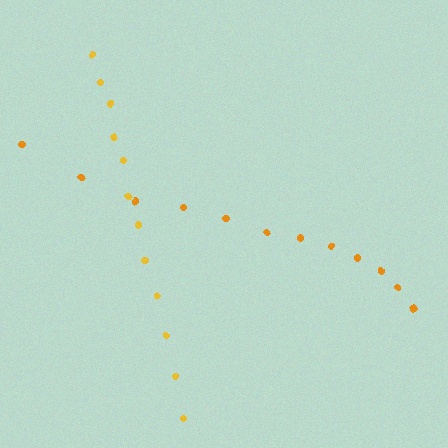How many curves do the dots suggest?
There are 2 distinct paths.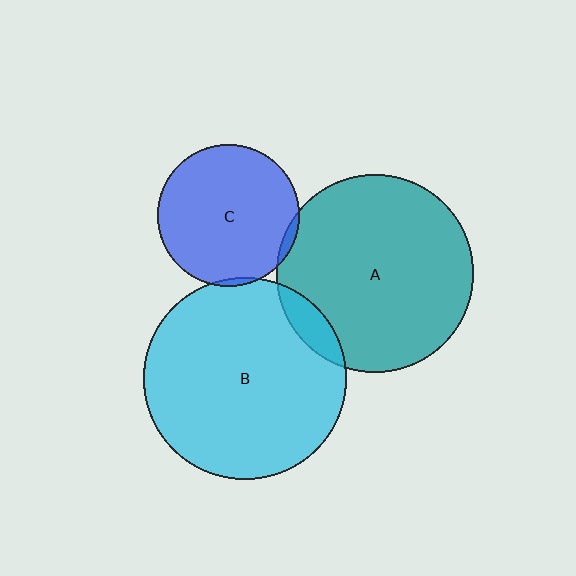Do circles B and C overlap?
Yes.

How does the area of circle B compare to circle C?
Approximately 2.0 times.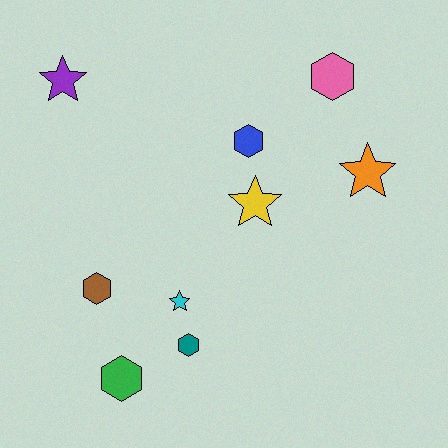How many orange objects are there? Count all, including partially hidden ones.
There is 1 orange object.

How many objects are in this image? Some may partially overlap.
There are 9 objects.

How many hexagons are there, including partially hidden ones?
There are 5 hexagons.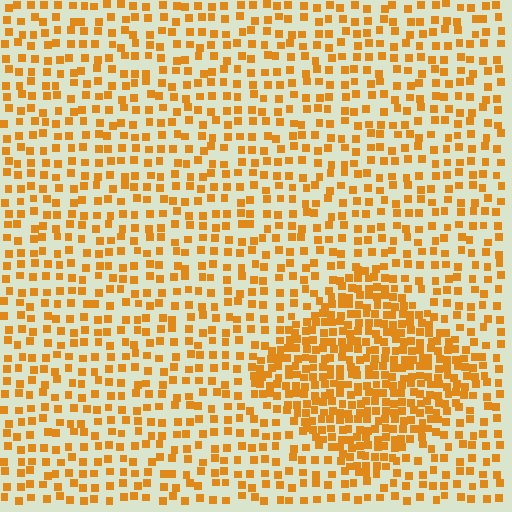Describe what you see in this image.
The image contains small orange elements arranged at two different densities. A diamond-shaped region is visible where the elements are more densely packed than the surrounding area.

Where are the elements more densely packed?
The elements are more densely packed inside the diamond boundary.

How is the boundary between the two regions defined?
The boundary is defined by a change in element density (approximately 2.1x ratio). All elements are the same color, size, and shape.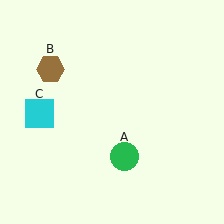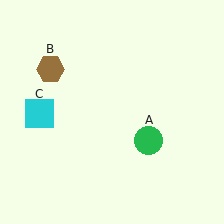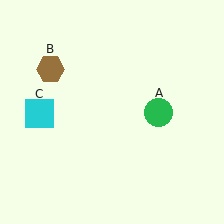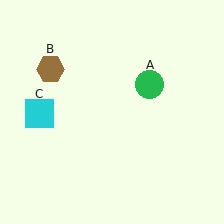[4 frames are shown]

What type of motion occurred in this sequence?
The green circle (object A) rotated counterclockwise around the center of the scene.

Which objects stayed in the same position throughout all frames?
Brown hexagon (object B) and cyan square (object C) remained stationary.